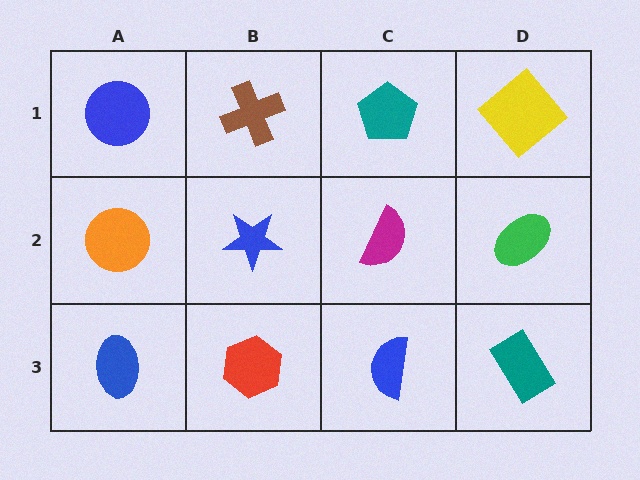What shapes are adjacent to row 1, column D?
A green ellipse (row 2, column D), a teal pentagon (row 1, column C).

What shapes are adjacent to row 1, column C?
A magenta semicircle (row 2, column C), a brown cross (row 1, column B), a yellow diamond (row 1, column D).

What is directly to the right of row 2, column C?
A green ellipse.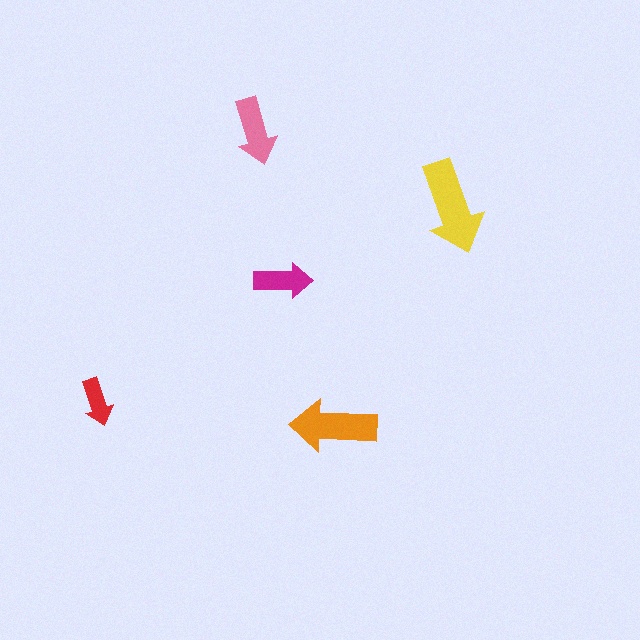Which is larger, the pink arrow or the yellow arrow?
The yellow one.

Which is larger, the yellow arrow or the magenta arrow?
The yellow one.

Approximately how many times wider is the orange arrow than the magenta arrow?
About 1.5 times wider.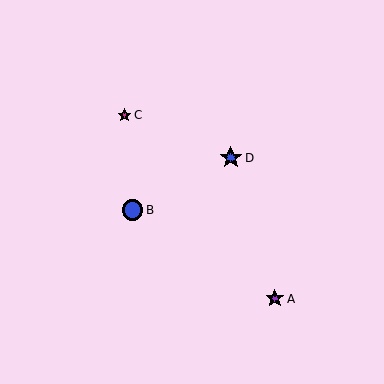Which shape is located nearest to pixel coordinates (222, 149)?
The blue star (labeled D) at (231, 158) is nearest to that location.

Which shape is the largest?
The blue star (labeled D) is the largest.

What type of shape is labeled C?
Shape C is a magenta star.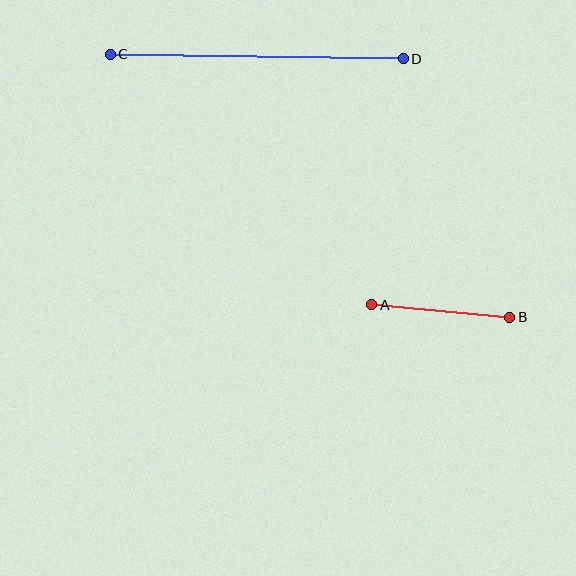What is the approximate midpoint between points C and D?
The midpoint is at approximately (257, 56) pixels.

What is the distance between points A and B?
The distance is approximately 139 pixels.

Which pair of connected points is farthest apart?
Points C and D are farthest apart.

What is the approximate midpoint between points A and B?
The midpoint is at approximately (441, 311) pixels.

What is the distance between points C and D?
The distance is approximately 293 pixels.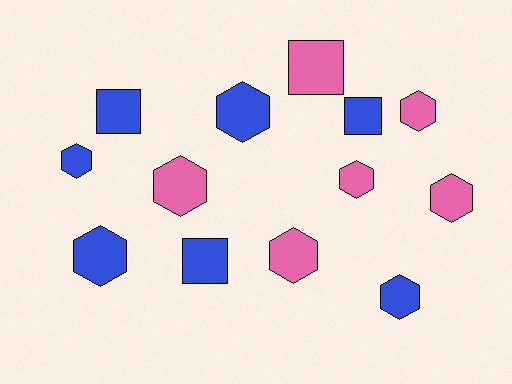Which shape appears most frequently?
Hexagon, with 9 objects.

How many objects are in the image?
There are 13 objects.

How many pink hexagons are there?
There are 5 pink hexagons.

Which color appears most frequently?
Blue, with 7 objects.